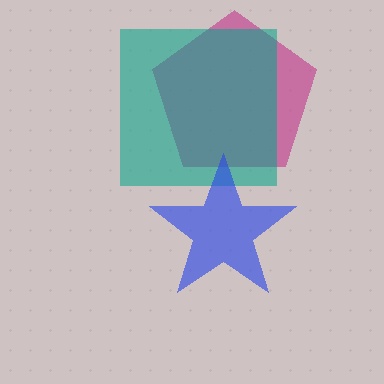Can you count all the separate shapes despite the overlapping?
Yes, there are 3 separate shapes.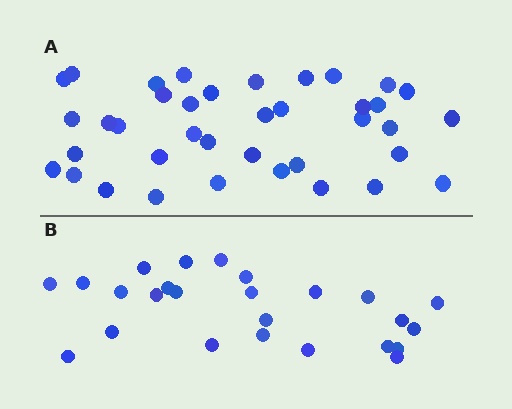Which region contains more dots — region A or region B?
Region A (the top region) has more dots.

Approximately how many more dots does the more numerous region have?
Region A has approximately 15 more dots than region B.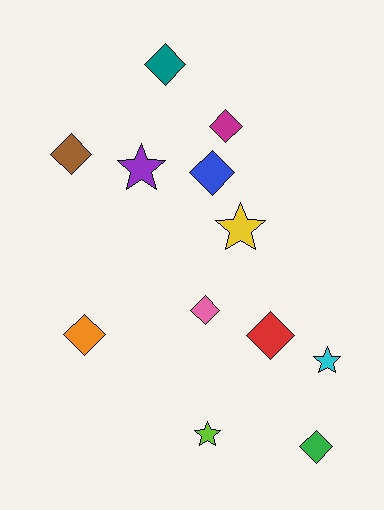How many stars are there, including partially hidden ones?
There are 4 stars.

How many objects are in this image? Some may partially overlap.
There are 12 objects.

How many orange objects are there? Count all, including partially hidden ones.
There is 1 orange object.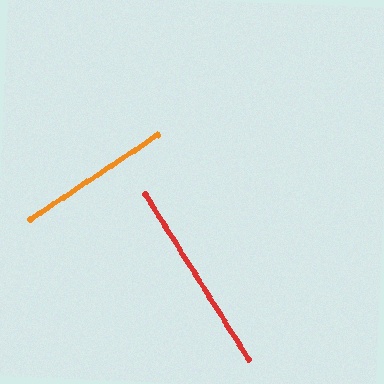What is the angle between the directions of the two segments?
Approximately 89 degrees.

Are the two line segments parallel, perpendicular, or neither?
Perpendicular — they meet at approximately 89°.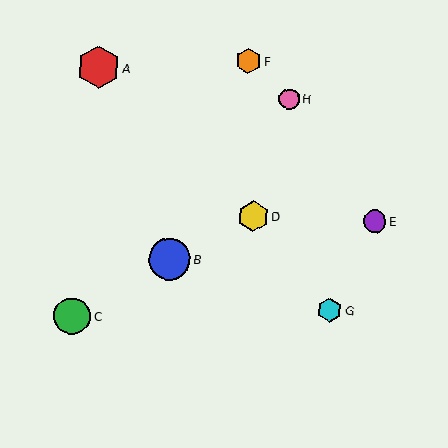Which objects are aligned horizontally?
Objects D, E are aligned horizontally.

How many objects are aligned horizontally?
2 objects (D, E) are aligned horizontally.